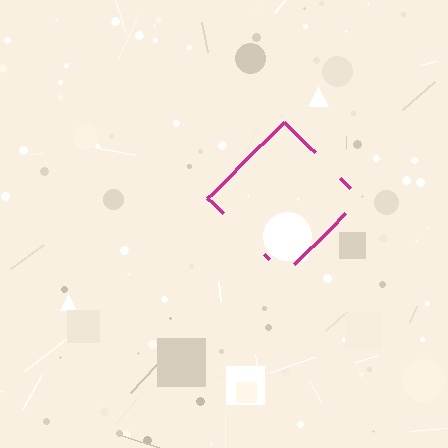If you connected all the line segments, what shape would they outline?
They would outline a diamond.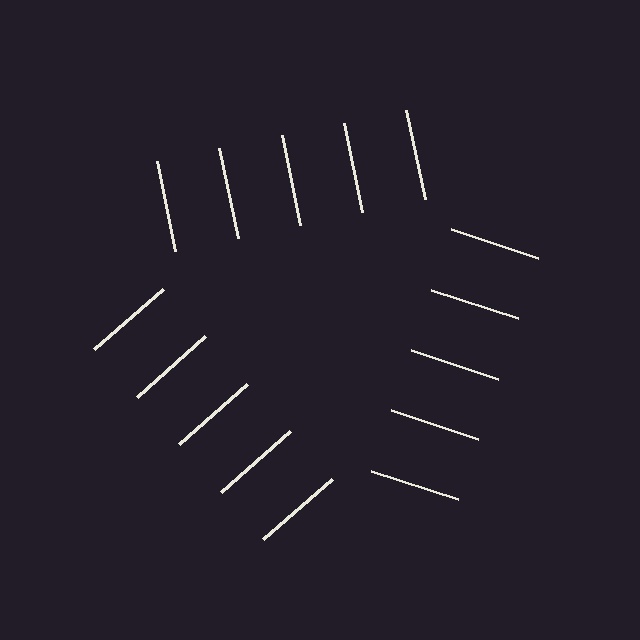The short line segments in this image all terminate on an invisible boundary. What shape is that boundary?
An illusory triangle — the line segments terminate on its edges but no continuous stroke is drawn.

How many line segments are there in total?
15 — 5 along each of the 3 edges.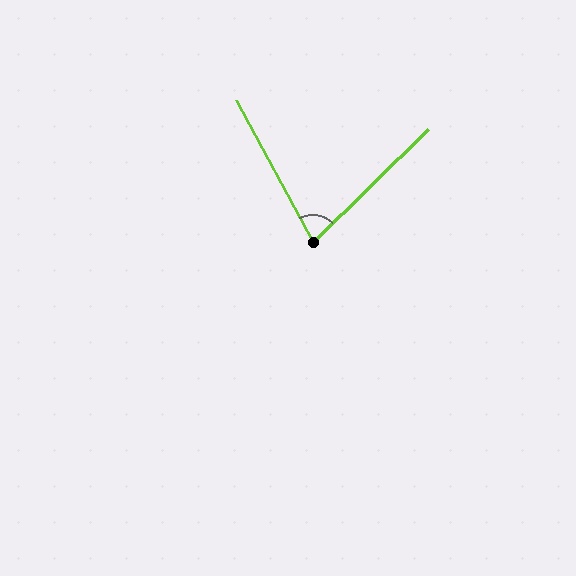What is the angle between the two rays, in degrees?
Approximately 74 degrees.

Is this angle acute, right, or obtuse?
It is acute.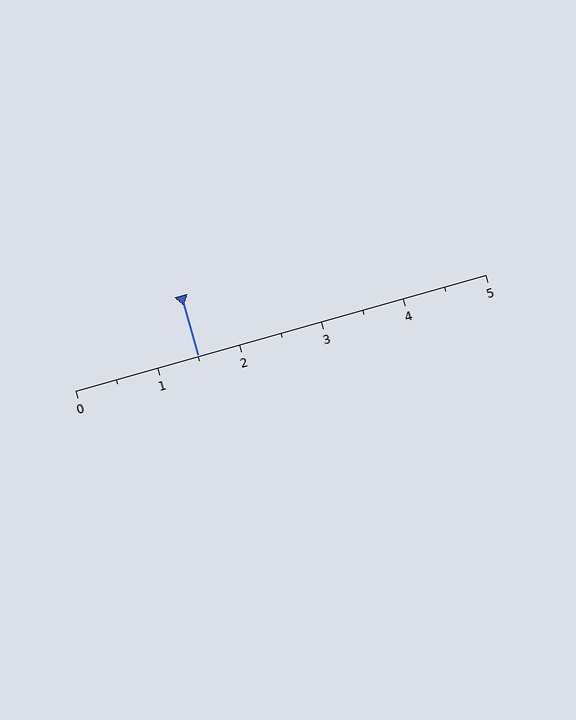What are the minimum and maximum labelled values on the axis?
The axis runs from 0 to 5.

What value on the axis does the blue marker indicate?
The marker indicates approximately 1.5.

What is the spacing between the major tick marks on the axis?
The major ticks are spaced 1 apart.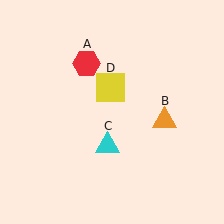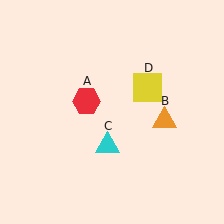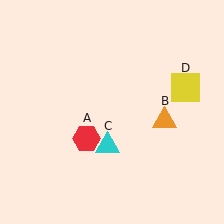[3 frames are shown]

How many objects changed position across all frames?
2 objects changed position: red hexagon (object A), yellow square (object D).